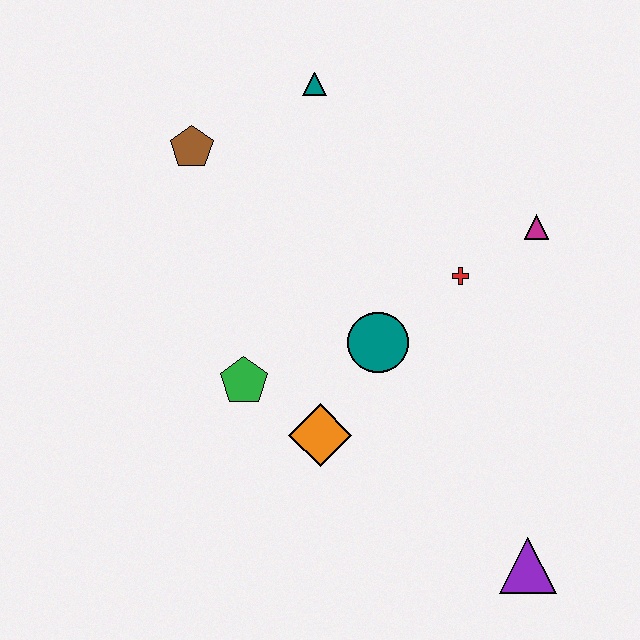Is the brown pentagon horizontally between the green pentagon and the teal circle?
No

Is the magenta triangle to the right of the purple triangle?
Yes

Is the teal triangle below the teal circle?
No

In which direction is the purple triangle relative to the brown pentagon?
The purple triangle is below the brown pentagon.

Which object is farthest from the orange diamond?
The teal triangle is farthest from the orange diamond.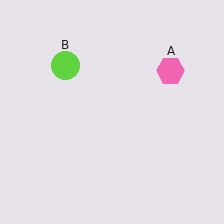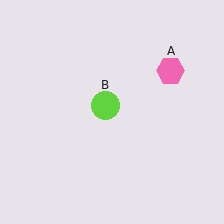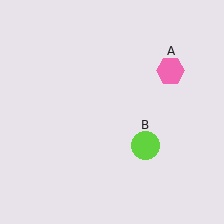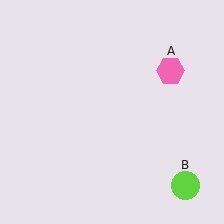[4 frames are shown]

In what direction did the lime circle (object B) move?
The lime circle (object B) moved down and to the right.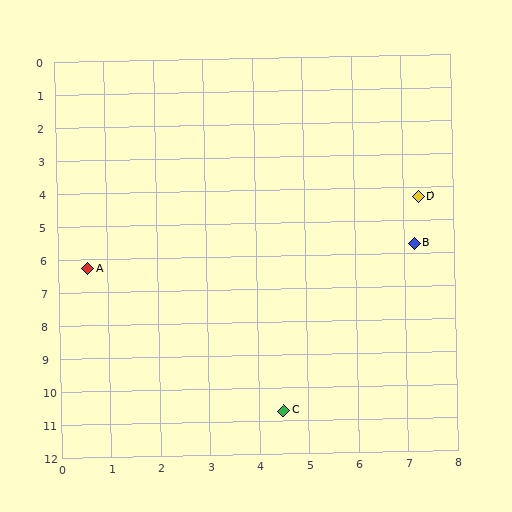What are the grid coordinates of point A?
Point A is at approximately (0.6, 6.3).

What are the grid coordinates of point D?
Point D is at approximately (7.3, 4.3).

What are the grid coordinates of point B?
Point B is at approximately (7.2, 5.7).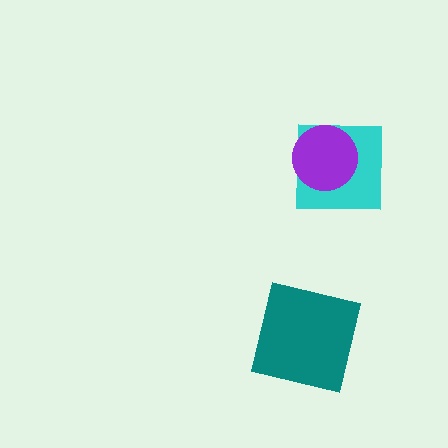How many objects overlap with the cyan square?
1 object overlaps with the cyan square.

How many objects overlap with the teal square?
0 objects overlap with the teal square.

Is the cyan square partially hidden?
Yes, it is partially covered by another shape.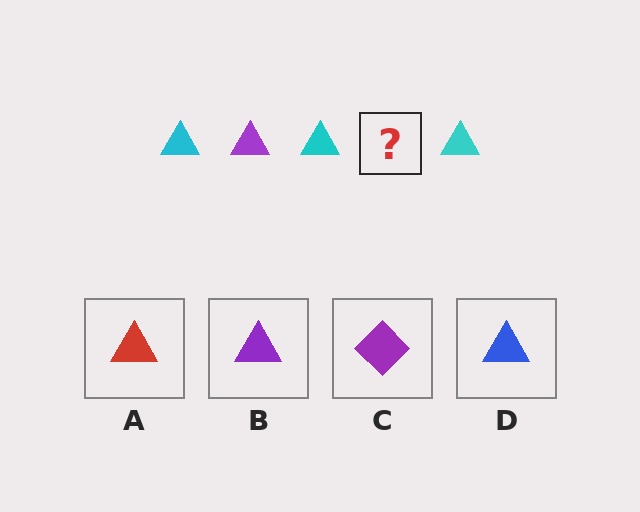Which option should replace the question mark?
Option B.